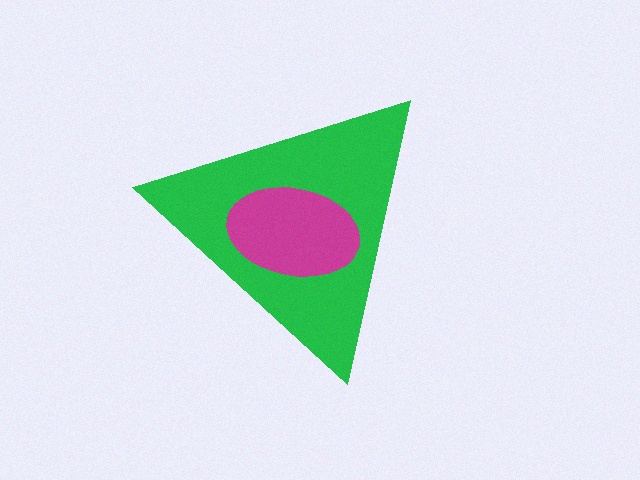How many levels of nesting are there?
2.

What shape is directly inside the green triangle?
The magenta ellipse.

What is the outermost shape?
The green triangle.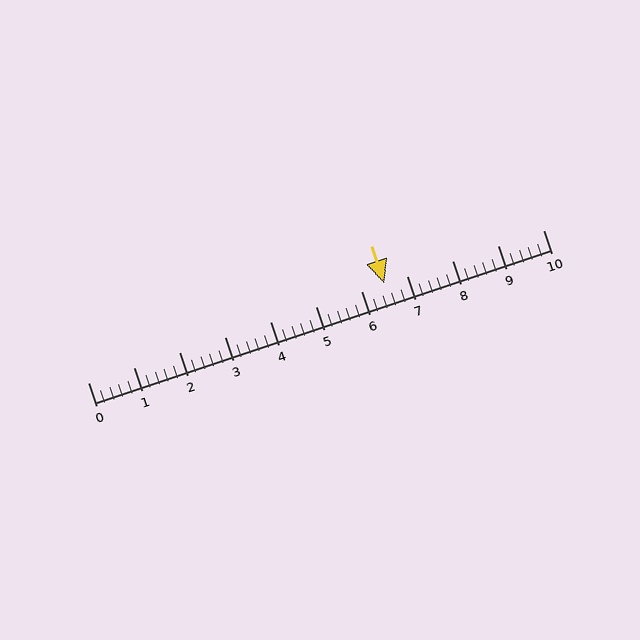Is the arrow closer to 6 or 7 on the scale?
The arrow is closer to 7.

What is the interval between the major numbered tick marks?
The major tick marks are spaced 1 units apart.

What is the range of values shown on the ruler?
The ruler shows values from 0 to 10.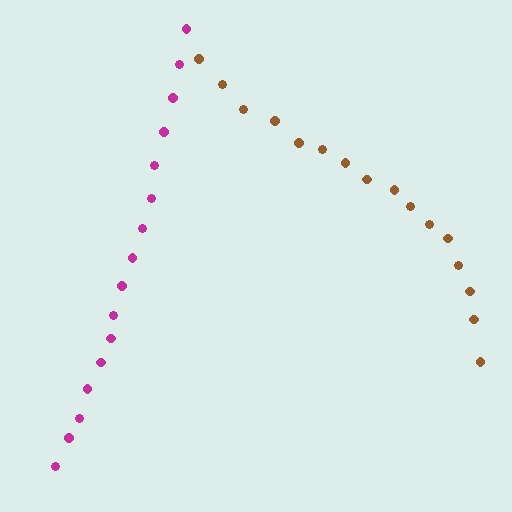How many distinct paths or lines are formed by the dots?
There are 2 distinct paths.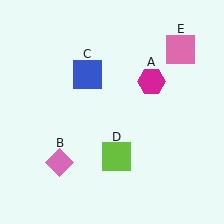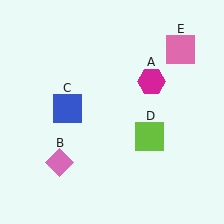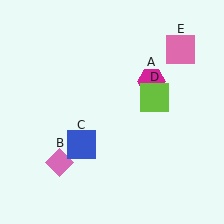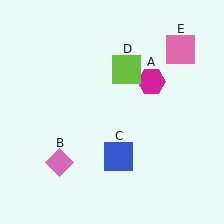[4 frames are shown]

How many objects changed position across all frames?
2 objects changed position: blue square (object C), lime square (object D).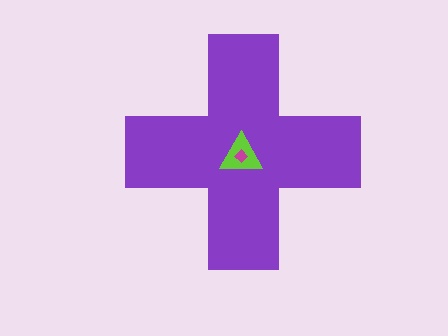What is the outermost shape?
The purple cross.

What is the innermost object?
The magenta diamond.